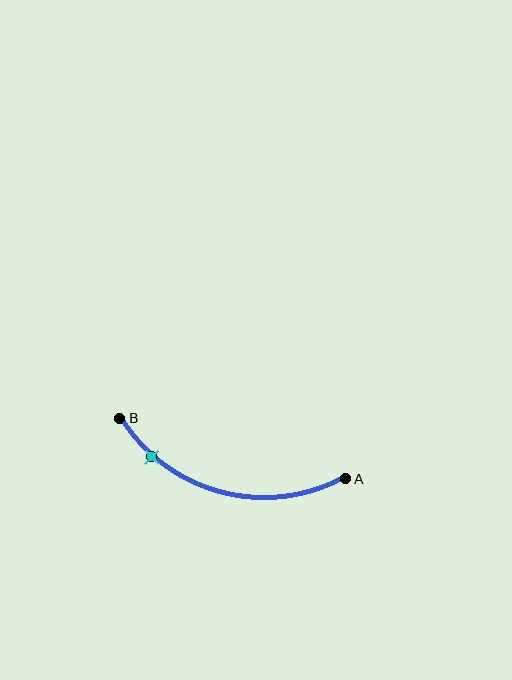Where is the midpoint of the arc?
The arc midpoint is the point on the curve farthest from the straight line joining A and B. It sits below that line.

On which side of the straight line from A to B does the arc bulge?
The arc bulges below the straight line connecting A and B.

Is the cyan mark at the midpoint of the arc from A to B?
No. The cyan mark lies on the arc but is closer to endpoint B. The arc midpoint would be at the point on the curve equidistant along the arc from both A and B.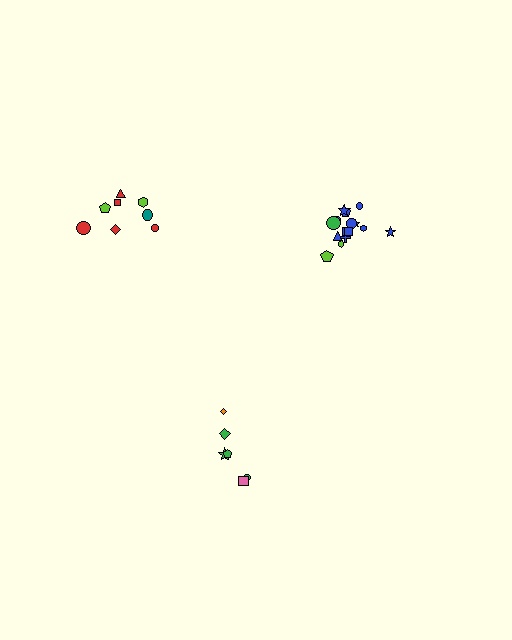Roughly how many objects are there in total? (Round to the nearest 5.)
Roughly 30 objects in total.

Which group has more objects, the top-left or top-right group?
The top-right group.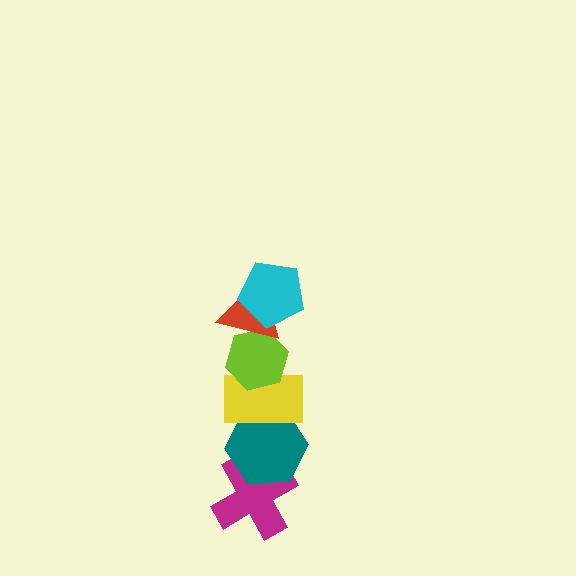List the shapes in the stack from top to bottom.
From top to bottom: the cyan pentagon, the red triangle, the lime hexagon, the yellow rectangle, the teal hexagon, the magenta cross.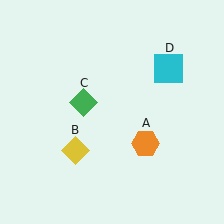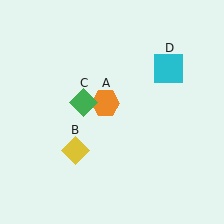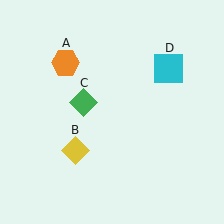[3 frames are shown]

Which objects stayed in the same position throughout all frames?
Yellow diamond (object B) and green diamond (object C) and cyan square (object D) remained stationary.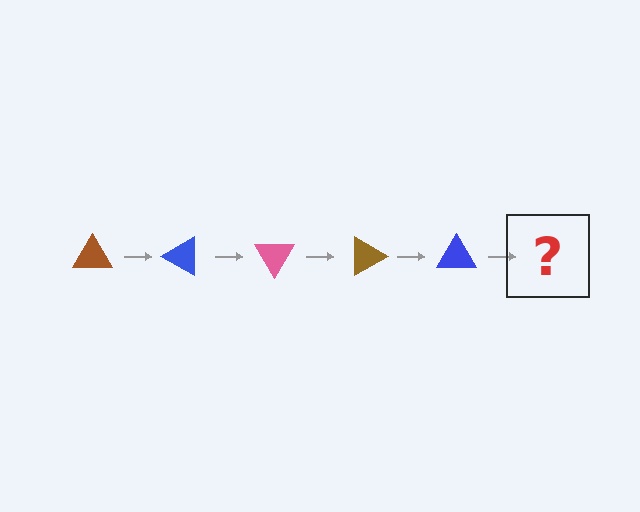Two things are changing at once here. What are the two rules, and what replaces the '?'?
The two rules are that it rotates 30 degrees each step and the color cycles through brown, blue, and pink. The '?' should be a pink triangle, rotated 150 degrees from the start.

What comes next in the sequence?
The next element should be a pink triangle, rotated 150 degrees from the start.